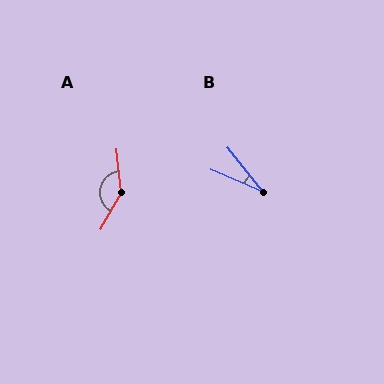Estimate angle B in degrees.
Approximately 28 degrees.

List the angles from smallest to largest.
B (28°), A (145°).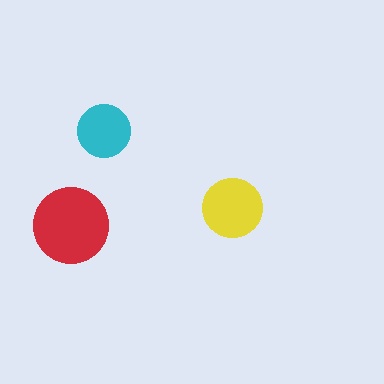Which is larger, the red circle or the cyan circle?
The red one.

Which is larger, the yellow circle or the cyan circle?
The yellow one.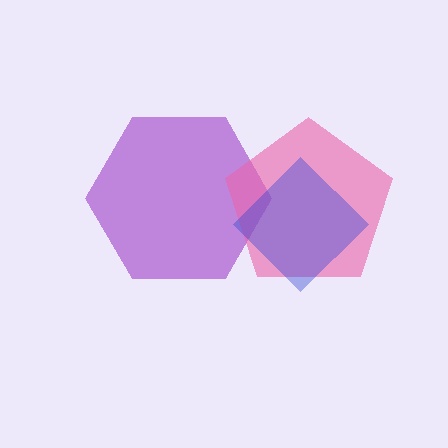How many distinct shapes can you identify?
There are 3 distinct shapes: a purple hexagon, a pink pentagon, a blue diamond.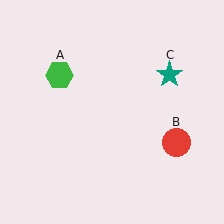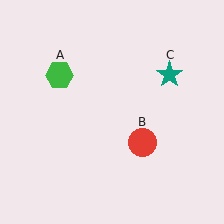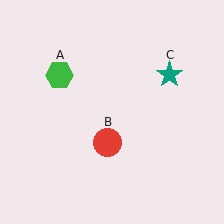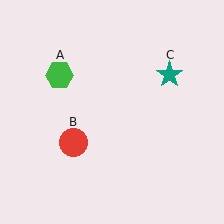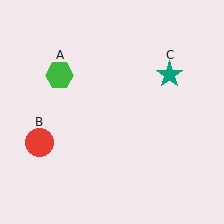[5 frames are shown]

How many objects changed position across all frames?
1 object changed position: red circle (object B).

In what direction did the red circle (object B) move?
The red circle (object B) moved left.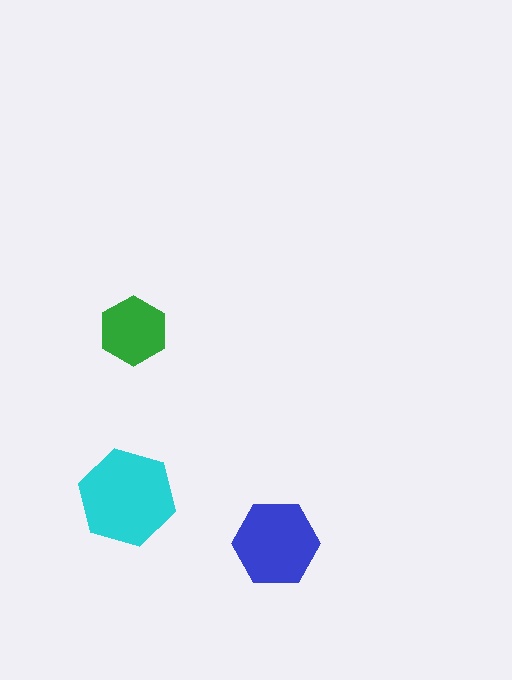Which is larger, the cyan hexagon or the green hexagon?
The cyan one.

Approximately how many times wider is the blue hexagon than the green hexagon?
About 1.5 times wider.